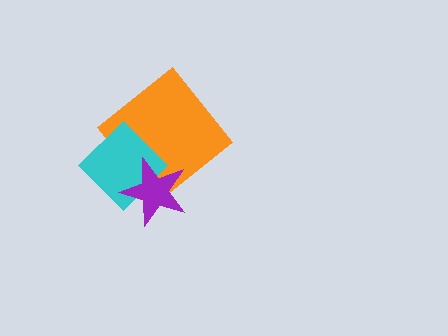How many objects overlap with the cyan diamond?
2 objects overlap with the cyan diamond.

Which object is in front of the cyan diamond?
The purple star is in front of the cyan diamond.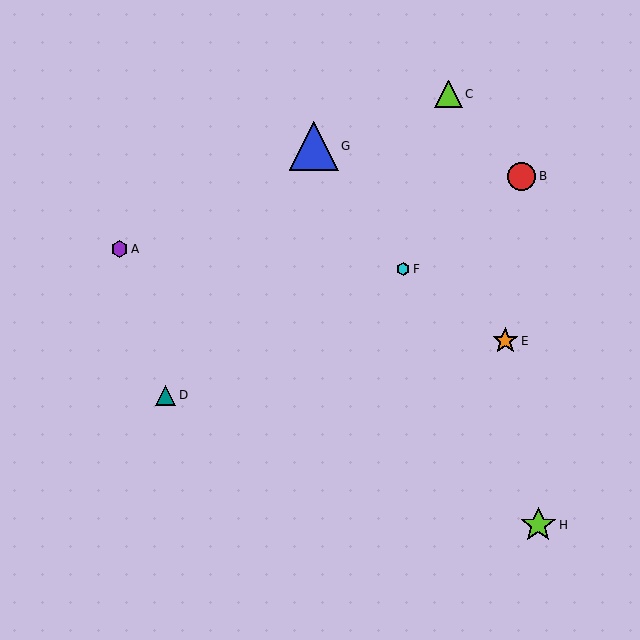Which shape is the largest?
The blue triangle (labeled G) is the largest.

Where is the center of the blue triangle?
The center of the blue triangle is at (314, 146).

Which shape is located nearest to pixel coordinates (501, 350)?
The orange star (labeled E) at (505, 341) is nearest to that location.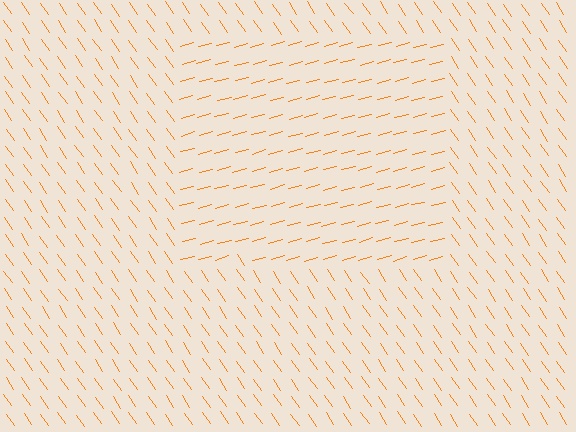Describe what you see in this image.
The image is filled with small orange line segments. A rectangle region in the image has lines oriented differently from the surrounding lines, creating a visible texture boundary.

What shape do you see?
I see a rectangle.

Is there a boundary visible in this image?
Yes, there is a texture boundary formed by a change in line orientation.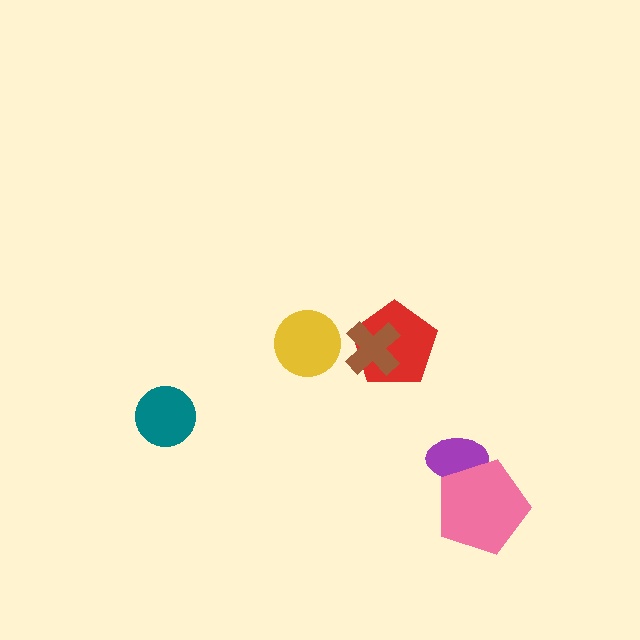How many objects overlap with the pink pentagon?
1 object overlaps with the pink pentagon.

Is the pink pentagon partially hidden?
No, no other shape covers it.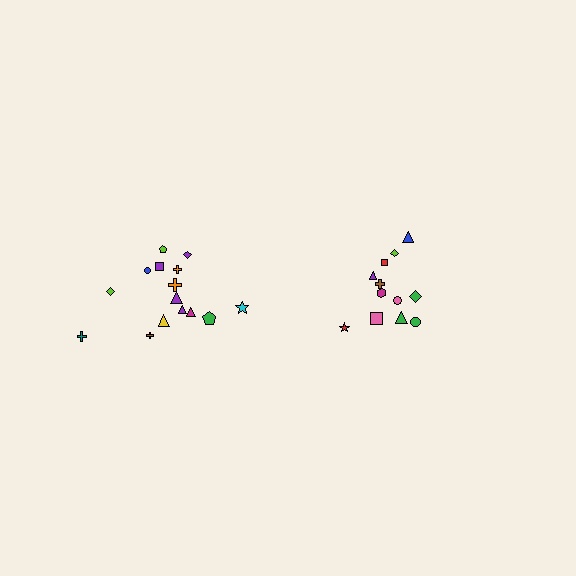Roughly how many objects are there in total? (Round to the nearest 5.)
Roughly 25 objects in total.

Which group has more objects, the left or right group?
The left group.